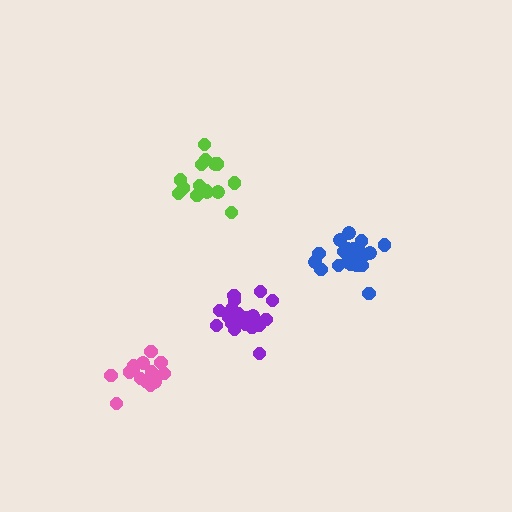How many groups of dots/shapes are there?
There are 4 groups.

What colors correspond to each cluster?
The clusters are colored: lime, purple, pink, blue.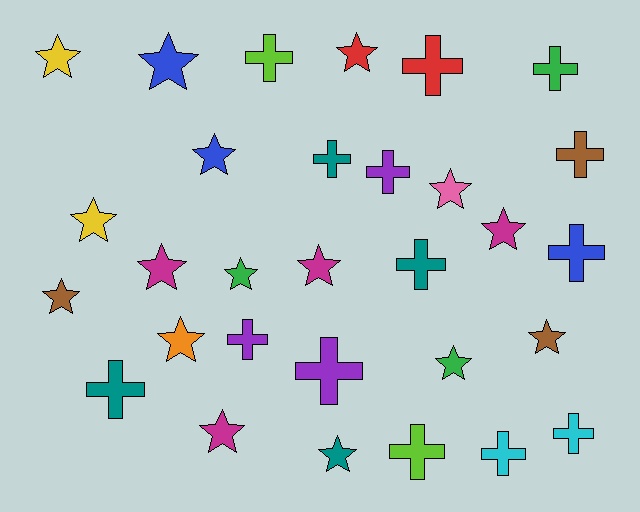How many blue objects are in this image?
There are 3 blue objects.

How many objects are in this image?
There are 30 objects.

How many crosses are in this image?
There are 14 crosses.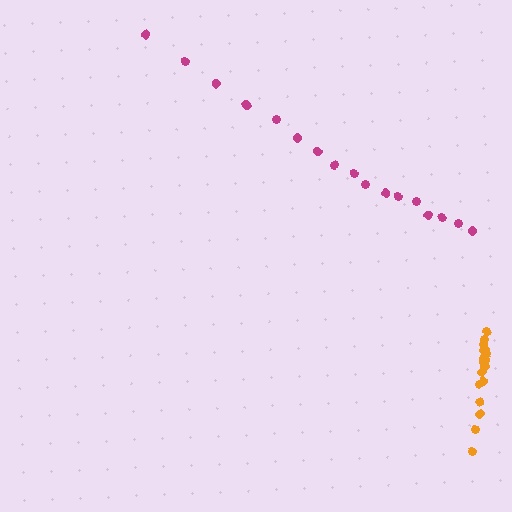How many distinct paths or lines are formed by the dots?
There are 2 distinct paths.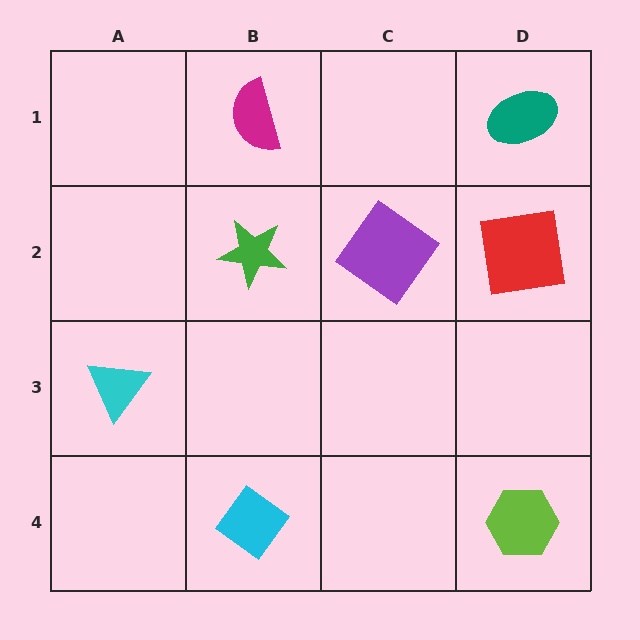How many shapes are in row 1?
2 shapes.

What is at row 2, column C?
A purple diamond.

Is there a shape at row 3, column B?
No, that cell is empty.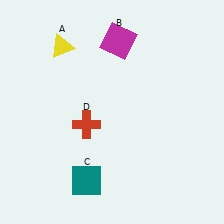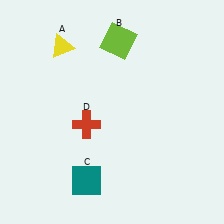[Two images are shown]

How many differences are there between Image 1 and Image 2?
There is 1 difference between the two images.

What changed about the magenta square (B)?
In Image 1, B is magenta. In Image 2, it changed to lime.